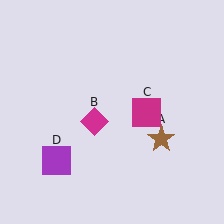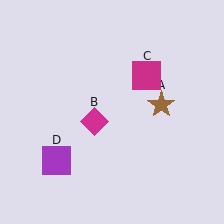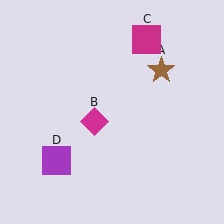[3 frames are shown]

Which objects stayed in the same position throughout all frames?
Magenta diamond (object B) and purple square (object D) remained stationary.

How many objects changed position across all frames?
2 objects changed position: brown star (object A), magenta square (object C).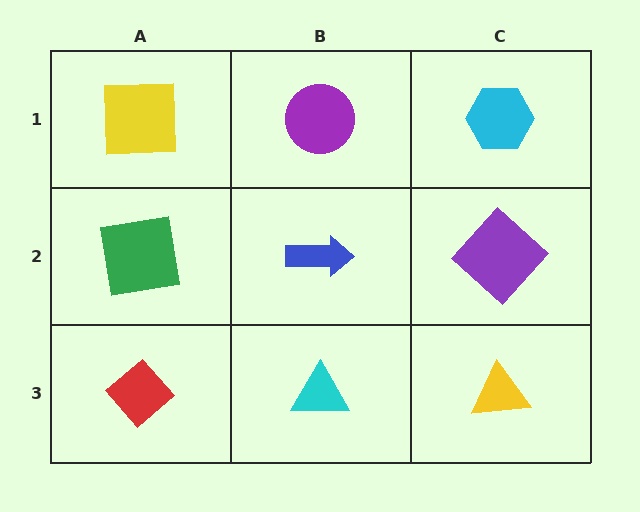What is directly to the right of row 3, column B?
A yellow triangle.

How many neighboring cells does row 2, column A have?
3.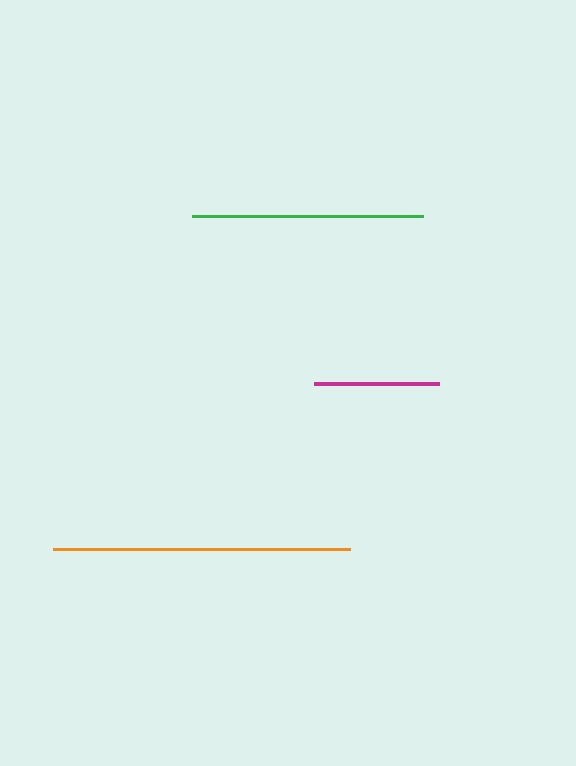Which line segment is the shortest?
The magenta line is the shortest at approximately 125 pixels.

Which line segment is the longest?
The orange line is the longest at approximately 297 pixels.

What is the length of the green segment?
The green segment is approximately 231 pixels long.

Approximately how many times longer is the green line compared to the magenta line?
The green line is approximately 1.8 times the length of the magenta line.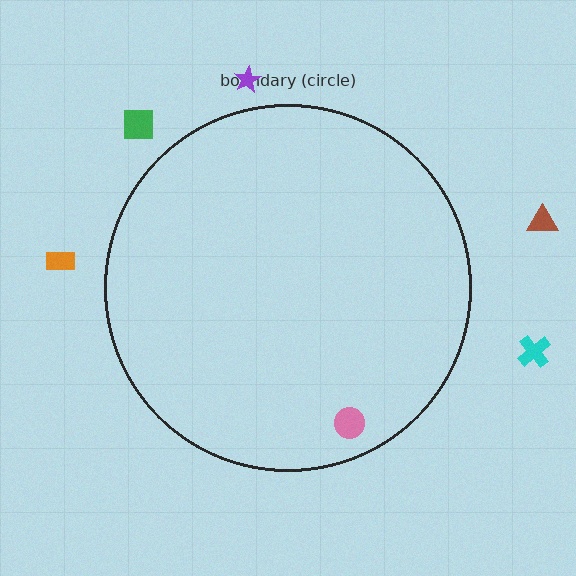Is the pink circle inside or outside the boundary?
Inside.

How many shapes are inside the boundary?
1 inside, 5 outside.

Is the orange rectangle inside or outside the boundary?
Outside.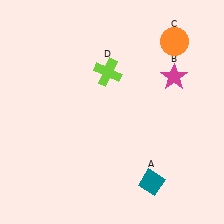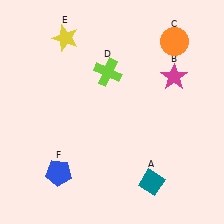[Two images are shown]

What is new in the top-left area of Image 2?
A yellow star (E) was added in the top-left area of Image 2.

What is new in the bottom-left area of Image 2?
A blue pentagon (F) was added in the bottom-left area of Image 2.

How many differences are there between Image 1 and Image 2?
There are 2 differences between the two images.